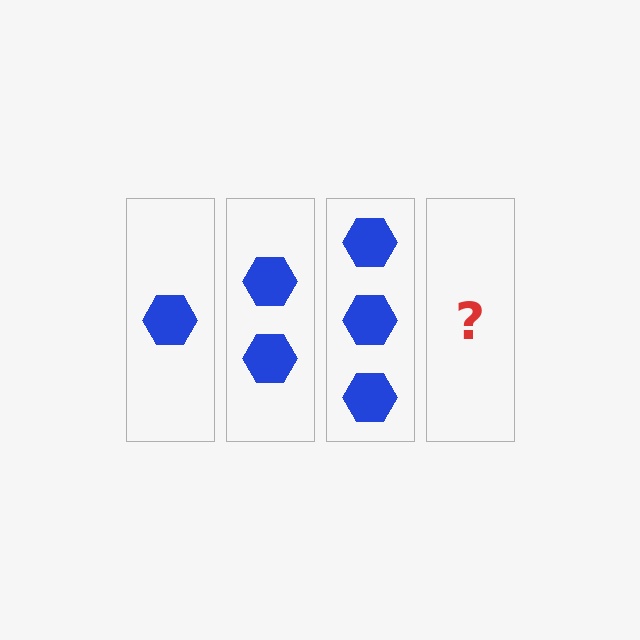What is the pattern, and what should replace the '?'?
The pattern is that each step adds one more hexagon. The '?' should be 4 hexagons.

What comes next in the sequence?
The next element should be 4 hexagons.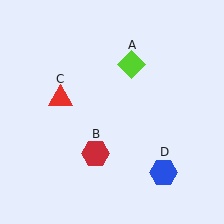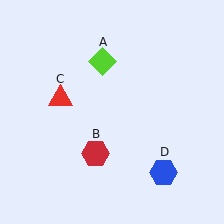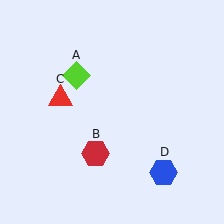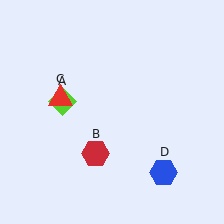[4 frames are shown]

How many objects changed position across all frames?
1 object changed position: lime diamond (object A).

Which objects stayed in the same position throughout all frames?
Red hexagon (object B) and red triangle (object C) and blue hexagon (object D) remained stationary.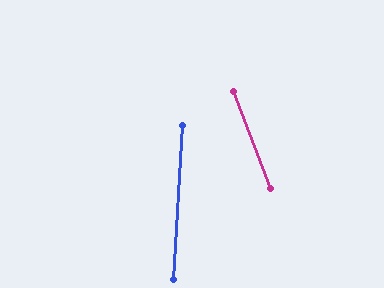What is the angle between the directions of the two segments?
Approximately 24 degrees.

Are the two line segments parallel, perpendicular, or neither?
Neither parallel nor perpendicular — they differ by about 24°.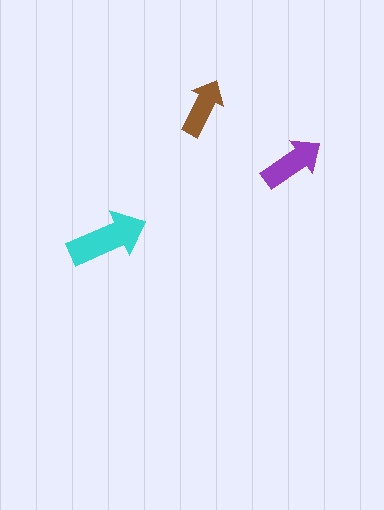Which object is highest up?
The brown arrow is topmost.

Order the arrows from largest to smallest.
the cyan one, the purple one, the brown one.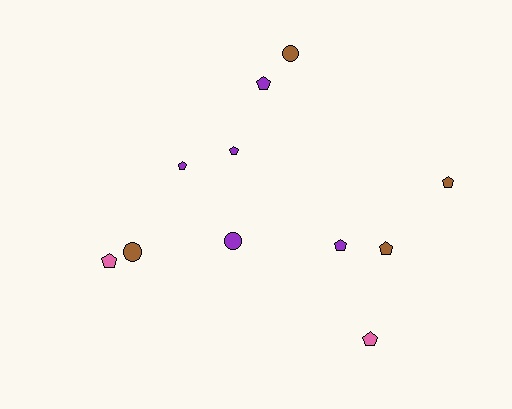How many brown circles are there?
There are 2 brown circles.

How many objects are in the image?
There are 11 objects.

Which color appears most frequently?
Purple, with 5 objects.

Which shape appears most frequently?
Pentagon, with 8 objects.